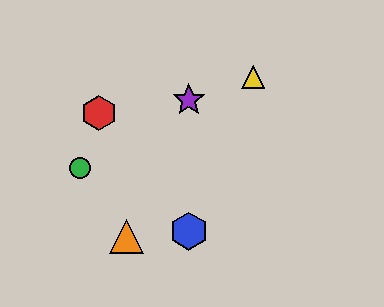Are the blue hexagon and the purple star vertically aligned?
Yes, both are at x≈189.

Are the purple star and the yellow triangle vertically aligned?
No, the purple star is at x≈189 and the yellow triangle is at x≈253.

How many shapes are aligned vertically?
2 shapes (the blue hexagon, the purple star) are aligned vertically.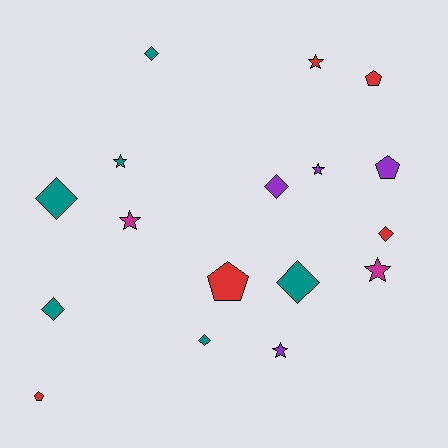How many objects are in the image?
There are 17 objects.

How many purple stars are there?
There are 2 purple stars.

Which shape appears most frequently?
Diamond, with 7 objects.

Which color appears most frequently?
Teal, with 6 objects.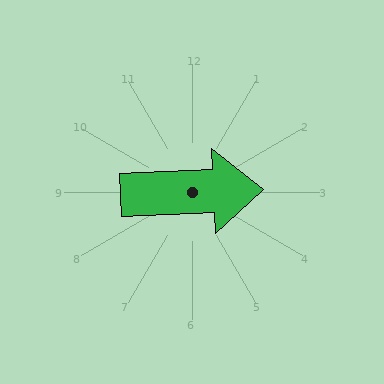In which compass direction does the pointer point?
East.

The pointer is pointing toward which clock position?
Roughly 3 o'clock.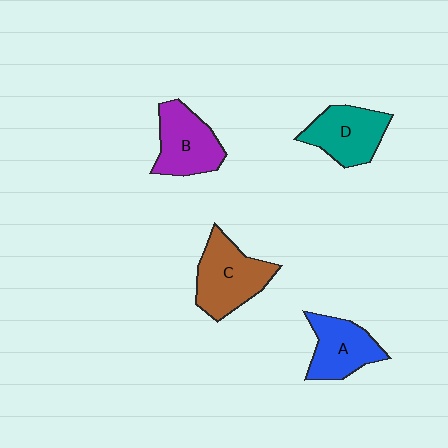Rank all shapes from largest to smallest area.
From largest to smallest: C (brown), B (purple), D (teal), A (blue).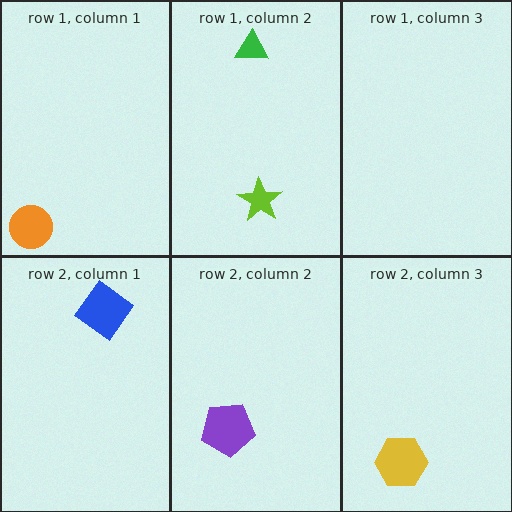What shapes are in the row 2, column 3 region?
The yellow hexagon.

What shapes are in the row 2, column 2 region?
The purple pentagon.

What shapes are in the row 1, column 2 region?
The lime star, the green triangle.